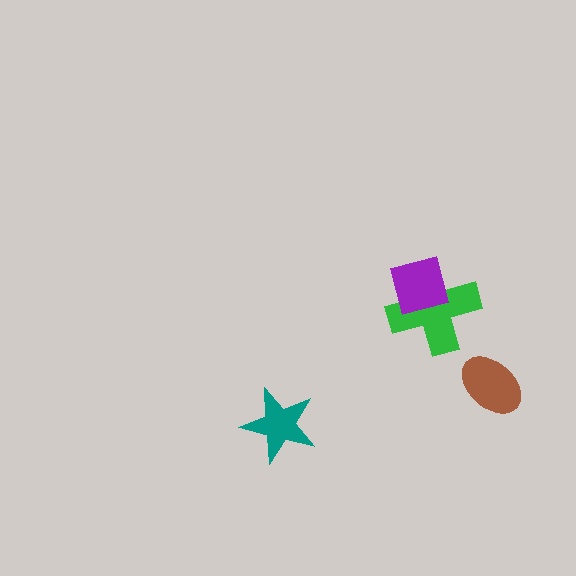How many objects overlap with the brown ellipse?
0 objects overlap with the brown ellipse.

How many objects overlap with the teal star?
0 objects overlap with the teal star.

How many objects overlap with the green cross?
1 object overlaps with the green cross.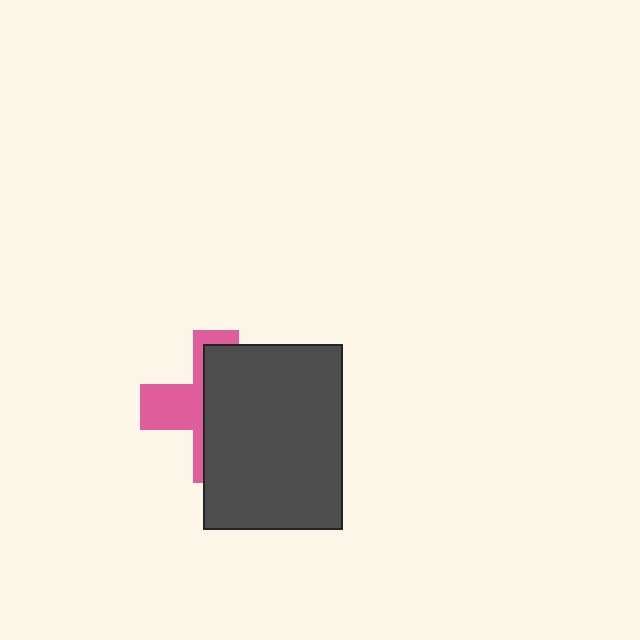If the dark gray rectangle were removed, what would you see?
You would see the complete pink cross.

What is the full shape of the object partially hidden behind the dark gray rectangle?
The partially hidden object is a pink cross.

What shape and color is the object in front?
The object in front is a dark gray rectangle.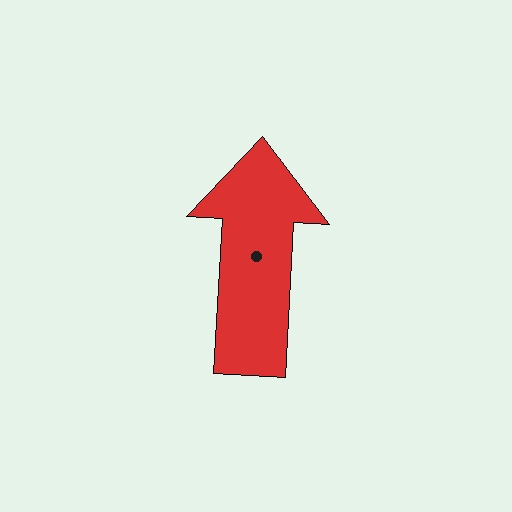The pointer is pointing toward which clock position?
Roughly 12 o'clock.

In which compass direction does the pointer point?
North.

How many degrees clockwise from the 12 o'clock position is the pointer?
Approximately 3 degrees.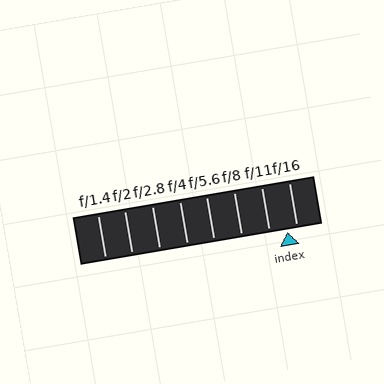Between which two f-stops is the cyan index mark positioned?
The index mark is between f/11 and f/16.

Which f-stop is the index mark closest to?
The index mark is closest to f/16.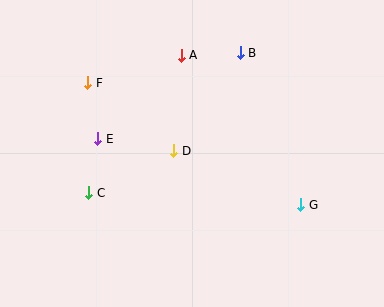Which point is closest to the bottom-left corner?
Point C is closest to the bottom-left corner.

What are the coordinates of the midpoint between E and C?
The midpoint between E and C is at (93, 166).